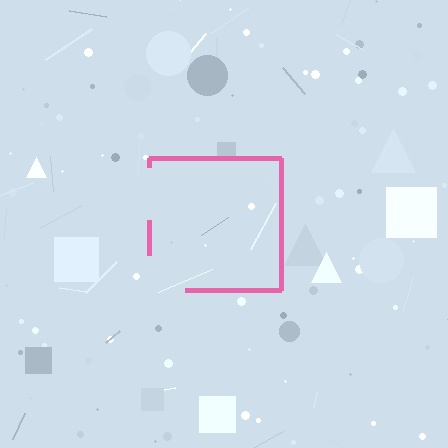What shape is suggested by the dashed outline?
The dashed outline suggests a square.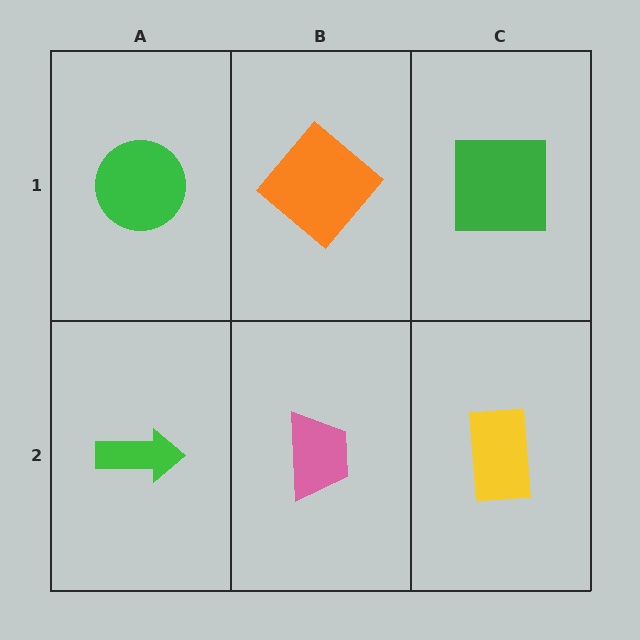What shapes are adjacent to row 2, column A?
A green circle (row 1, column A), a pink trapezoid (row 2, column B).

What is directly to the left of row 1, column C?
An orange diamond.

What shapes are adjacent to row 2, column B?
An orange diamond (row 1, column B), a green arrow (row 2, column A), a yellow rectangle (row 2, column C).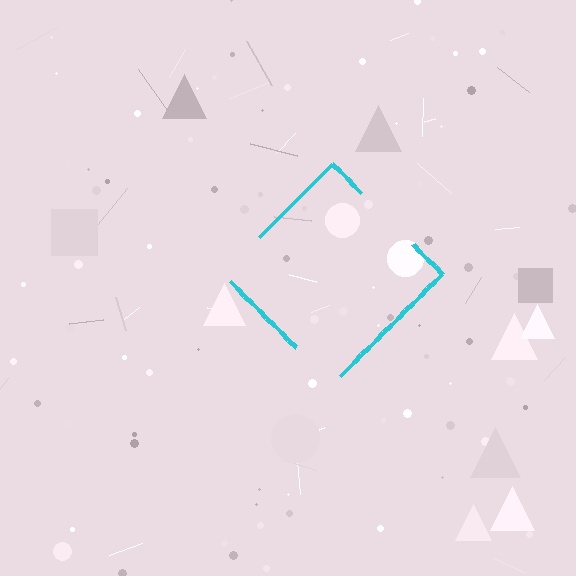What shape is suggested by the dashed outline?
The dashed outline suggests a diamond.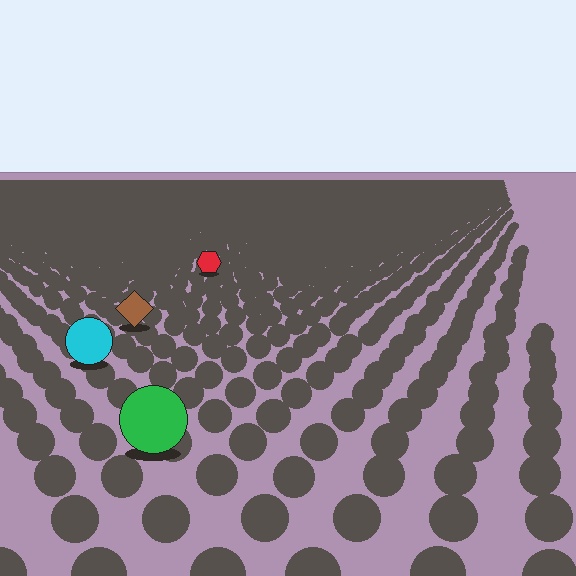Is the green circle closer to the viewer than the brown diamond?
Yes. The green circle is closer — you can tell from the texture gradient: the ground texture is coarser near it.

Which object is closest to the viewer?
The green circle is closest. The texture marks near it are larger and more spread out.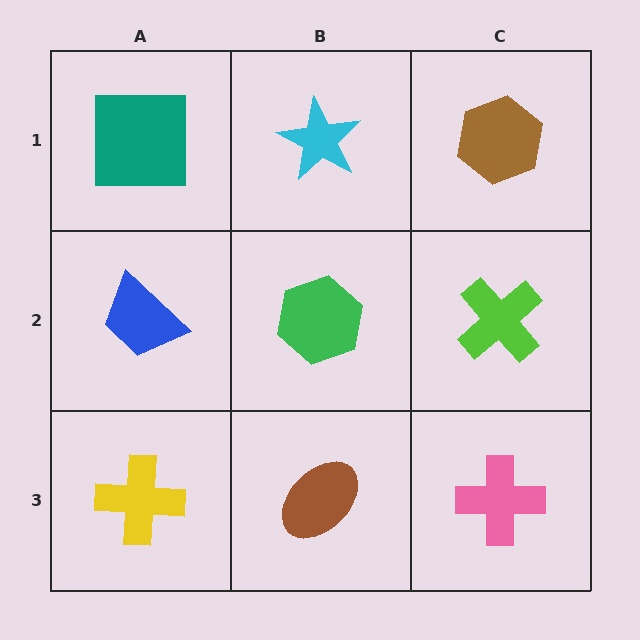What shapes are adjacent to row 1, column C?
A lime cross (row 2, column C), a cyan star (row 1, column B).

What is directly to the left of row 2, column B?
A blue trapezoid.